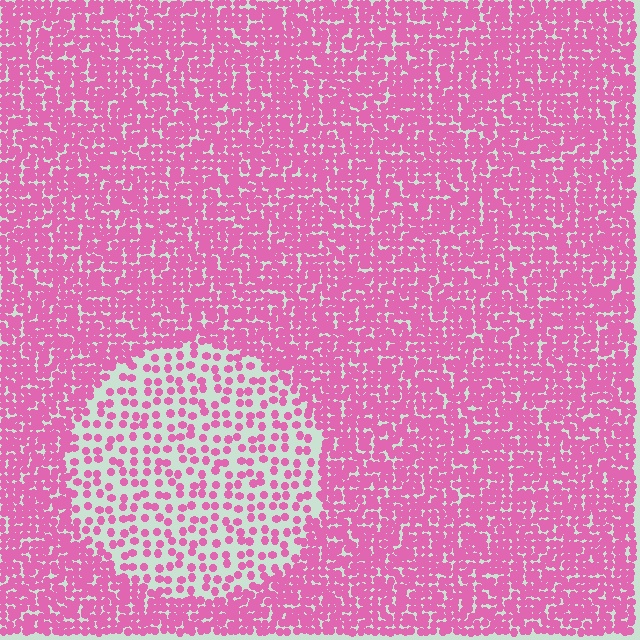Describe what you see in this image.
The image contains small pink elements arranged at two different densities. A circle-shaped region is visible where the elements are less densely packed than the surrounding area.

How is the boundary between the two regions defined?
The boundary is defined by a change in element density (approximately 2.6x ratio). All elements are the same color, size, and shape.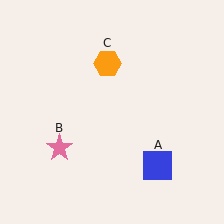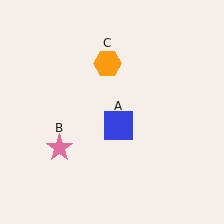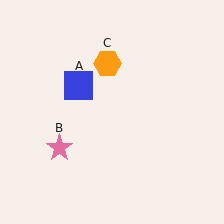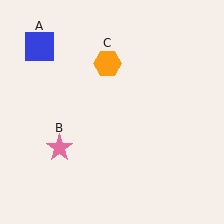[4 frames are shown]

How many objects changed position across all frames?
1 object changed position: blue square (object A).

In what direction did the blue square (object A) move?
The blue square (object A) moved up and to the left.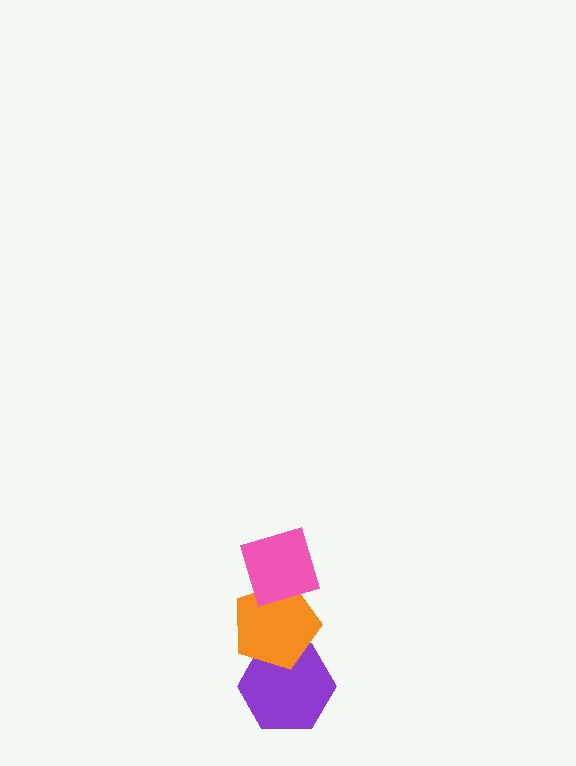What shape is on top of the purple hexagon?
The orange pentagon is on top of the purple hexagon.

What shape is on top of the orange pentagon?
The pink diamond is on top of the orange pentagon.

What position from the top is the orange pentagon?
The orange pentagon is 2nd from the top.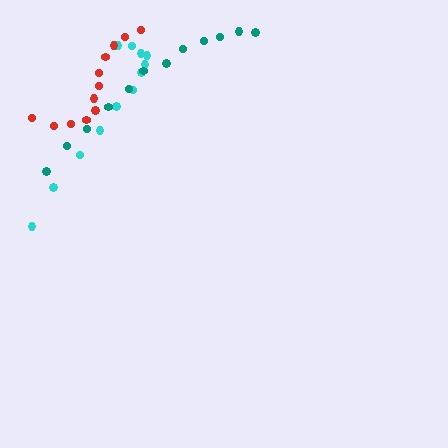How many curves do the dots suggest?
There are 3 distinct paths.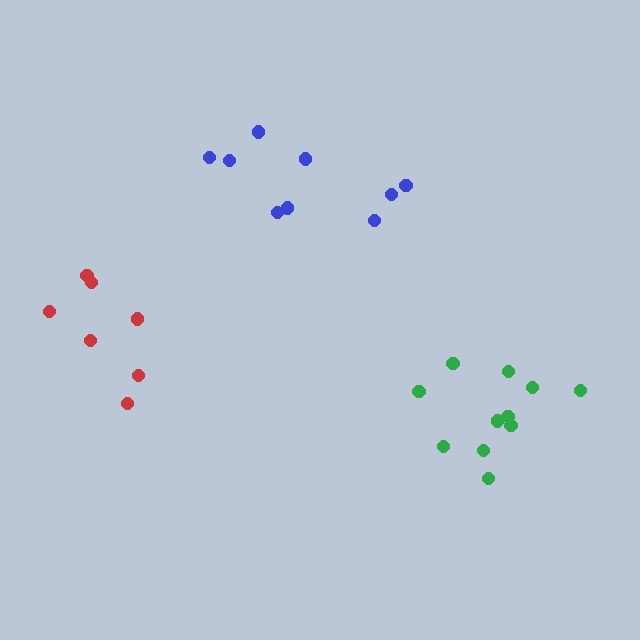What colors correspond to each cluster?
The clusters are colored: red, green, blue.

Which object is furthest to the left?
The red cluster is leftmost.